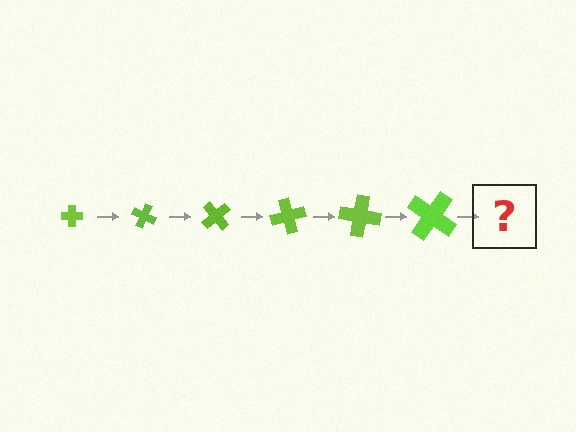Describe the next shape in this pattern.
It should be a cross, larger than the previous one and rotated 150 degrees from the start.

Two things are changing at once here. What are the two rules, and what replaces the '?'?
The two rules are that the cross grows larger each step and it rotates 25 degrees each step. The '?' should be a cross, larger than the previous one and rotated 150 degrees from the start.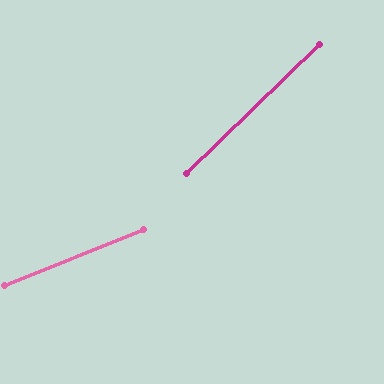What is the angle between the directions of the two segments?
Approximately 22 degrees.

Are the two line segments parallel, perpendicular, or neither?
Neither parallel nor perpendicular — they differ by about 22°.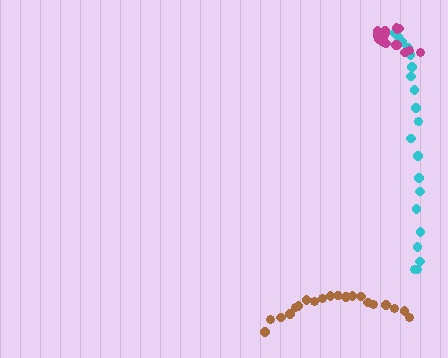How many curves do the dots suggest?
There are 3 distinct paths.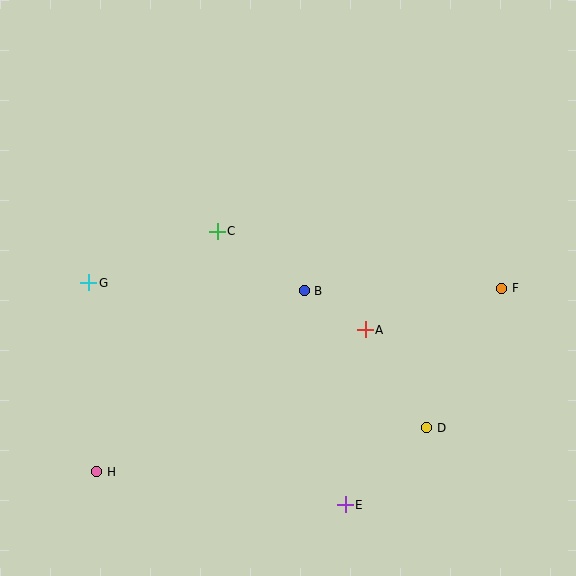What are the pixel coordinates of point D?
Point D is at (426, 428).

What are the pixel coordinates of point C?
Point C is at (217, 231).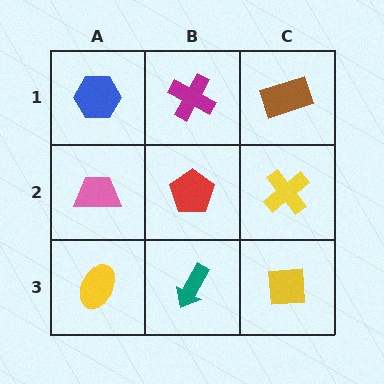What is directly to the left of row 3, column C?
A teal arrow.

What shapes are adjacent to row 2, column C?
A brown rectangle (row 1, column C), a yellow square (row 3, column C), a red pentagon (row 2, column B).